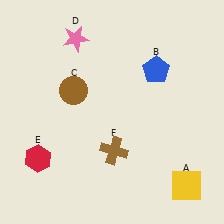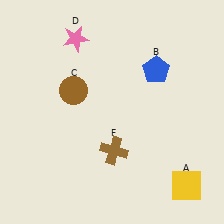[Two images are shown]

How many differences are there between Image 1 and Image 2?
There is 1 difference between the two images.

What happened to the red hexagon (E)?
The red hexagon (E) was removed in Image 2. It was in the bottom-left area of Image 1.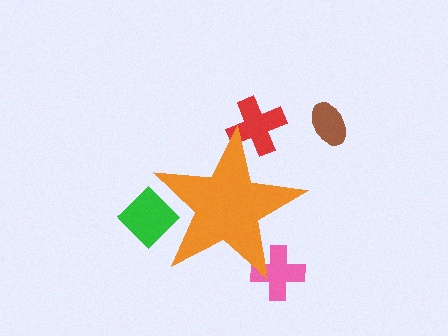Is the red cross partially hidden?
Yes, the red cross is partially hidden behind the orange star.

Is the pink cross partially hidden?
Yes, the pink cross is partially hidden behind the orange star.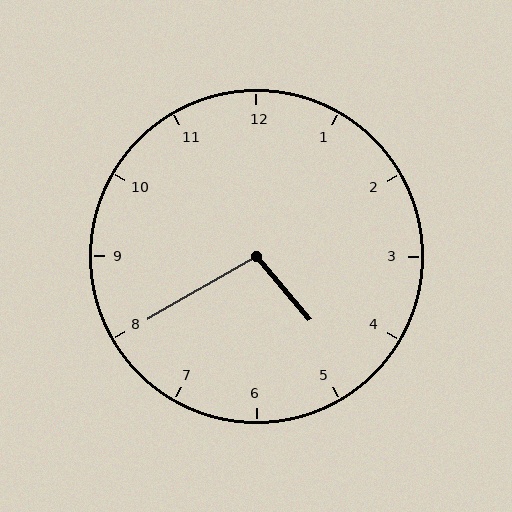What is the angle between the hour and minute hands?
Approximately 100 degrees.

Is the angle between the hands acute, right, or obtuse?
It is obtuse.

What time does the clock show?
4:40.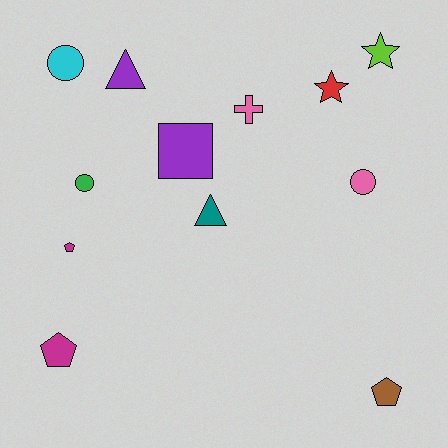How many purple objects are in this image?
There are 2 purple objects.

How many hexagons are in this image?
There are no hexagons.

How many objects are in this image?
There are 12 objects.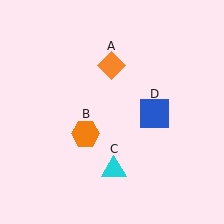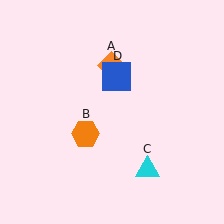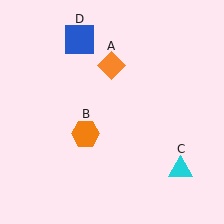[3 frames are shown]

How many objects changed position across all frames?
2 objects changed position: cyan triangle (object C), blue square (object D).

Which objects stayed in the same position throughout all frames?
Orange diamond (object A) and orange hexagon (object B) remained stationary.